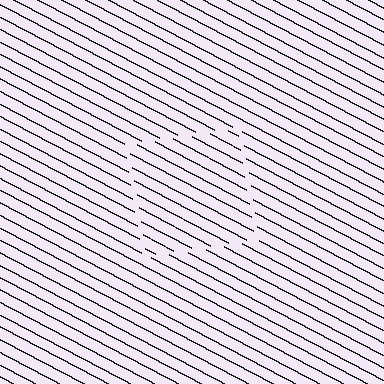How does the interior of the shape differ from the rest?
The interior of the shape contains the same grating, shifted by half a period — the contour is defined by the phase discontinuity where line-ends from the inner and outer gratings abut.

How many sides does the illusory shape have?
4 sides — the line-ends trace a square.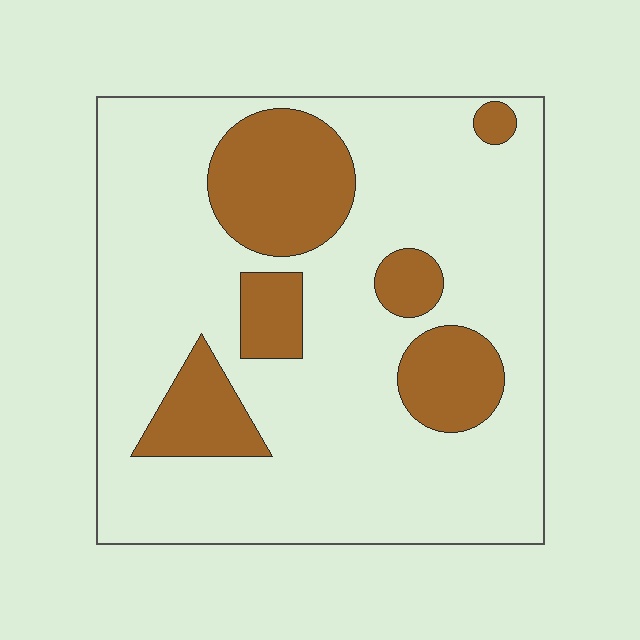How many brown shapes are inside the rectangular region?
6.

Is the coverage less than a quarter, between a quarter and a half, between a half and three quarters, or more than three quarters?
Less than a quarter.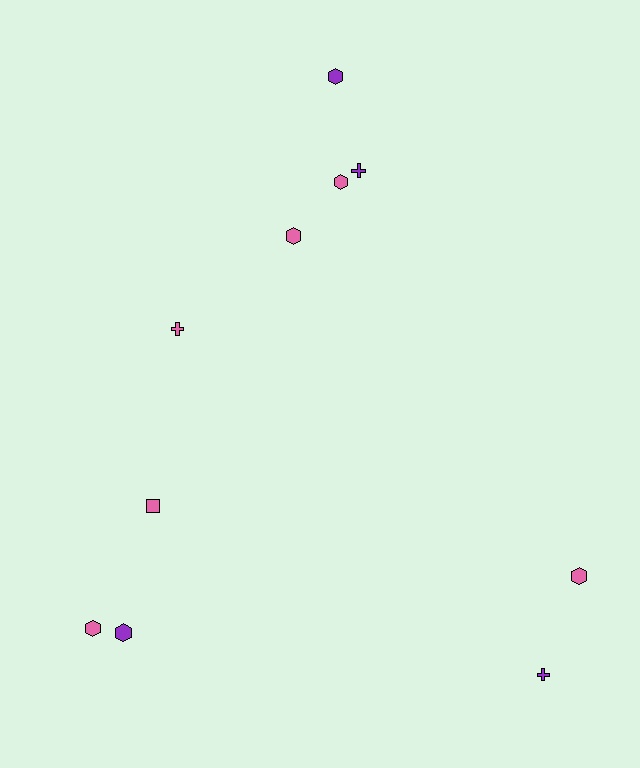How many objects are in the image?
There are 10 objects.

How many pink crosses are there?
There is 1 pink cross.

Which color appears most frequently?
Pink, with 6 objects.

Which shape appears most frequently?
Hexagon, with 6 objects.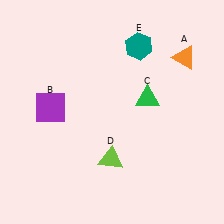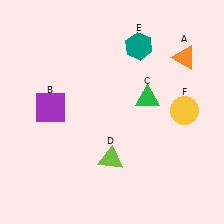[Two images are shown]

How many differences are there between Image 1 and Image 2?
There is 1 difference between the two images.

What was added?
A yellow circle (F) was added in Image 2.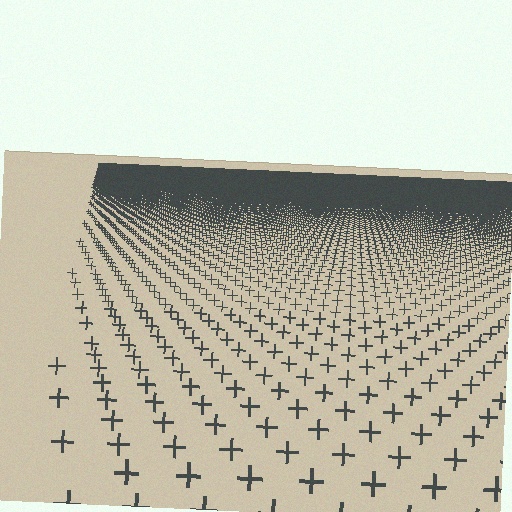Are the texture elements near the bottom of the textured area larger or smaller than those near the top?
Larger. Near the bottom, elements are closer to the viewer and appear at a bigger on-screen size.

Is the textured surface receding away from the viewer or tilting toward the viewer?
The surface is receding away from the viewer. Texture elements get smaller and denser toward the top.